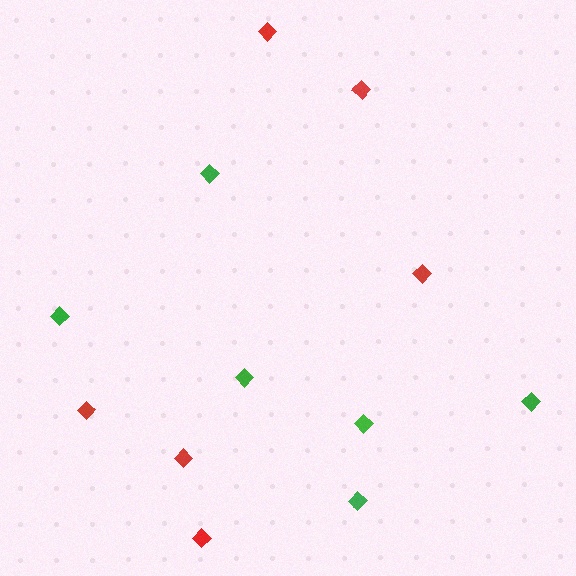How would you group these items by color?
There are 2 groups: one group of red diamonds (6) and one group of green diamonds (6).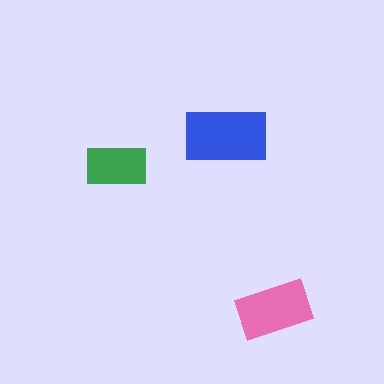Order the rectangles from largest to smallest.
the blue one, the pink one, the green one.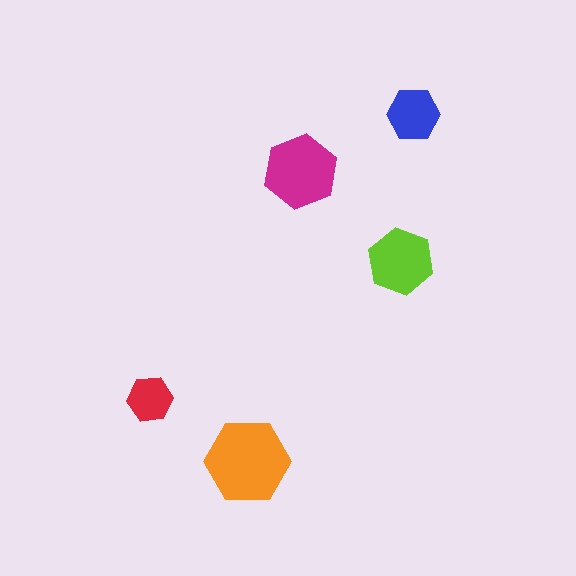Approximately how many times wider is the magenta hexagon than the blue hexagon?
About 1.5 times wider.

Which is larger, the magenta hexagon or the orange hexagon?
The orange one.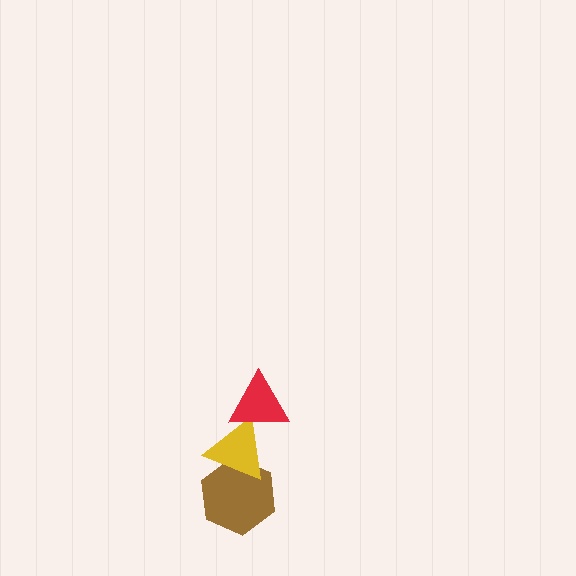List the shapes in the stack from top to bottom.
From top to bottom: the red triangle, the yellow triangle, the brown hexagon.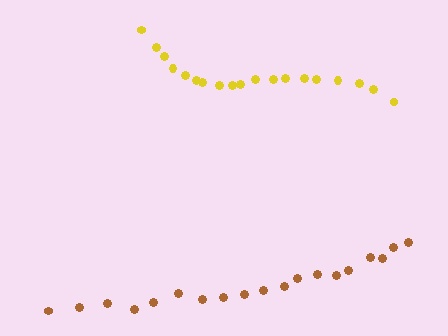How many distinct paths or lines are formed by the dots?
There are 2 distinct paths.